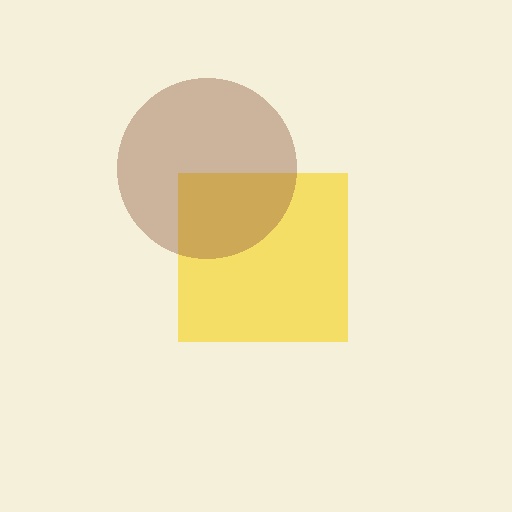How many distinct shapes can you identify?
There are 2 distinct shapes: a yellow square, a brown circle.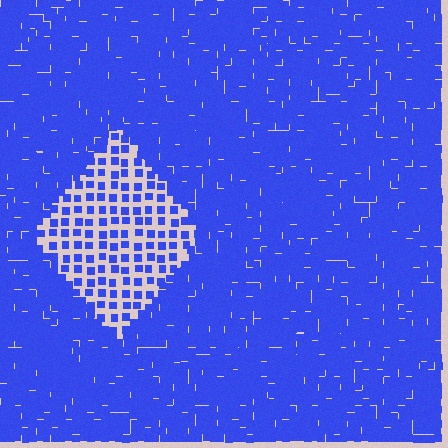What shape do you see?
I see a diamond.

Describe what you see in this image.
The image contains small blue elements arranged at two different densities. A diamond-shaped region is visible where the elements are less densely packed than the surrounding area.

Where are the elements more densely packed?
The elements are more densely packed outside the diamond boundary.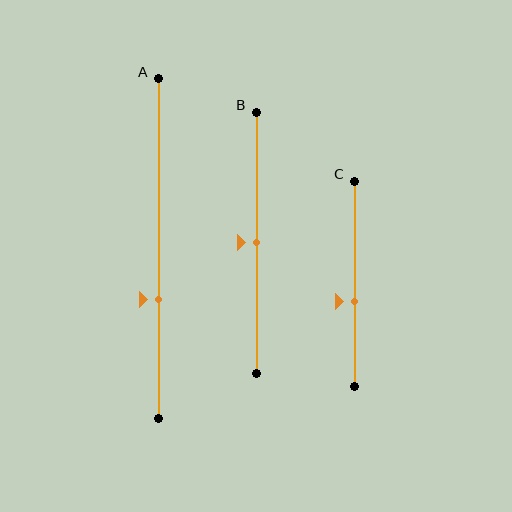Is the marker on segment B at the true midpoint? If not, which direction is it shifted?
Yes, the marker on segment B is at the true midpoint.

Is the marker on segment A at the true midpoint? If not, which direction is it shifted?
No, the marker on segment A is shifted downward by about 15% of the segment length.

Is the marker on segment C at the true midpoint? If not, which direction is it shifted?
No, the marker on segment C is shifted downward by about 9% of the segment length.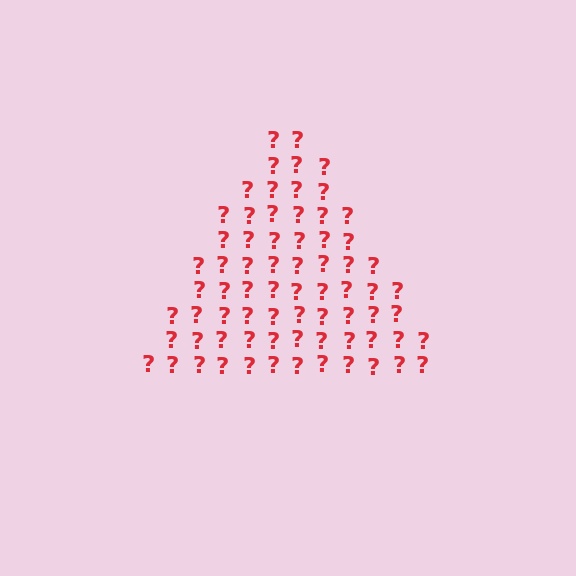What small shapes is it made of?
It is made of small question marks.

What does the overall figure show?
The overall figure shows a triangle.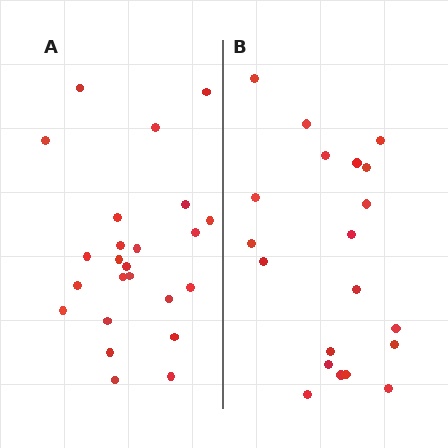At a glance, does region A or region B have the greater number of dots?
Region A (the left region) has more dots.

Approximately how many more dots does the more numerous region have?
Region A has about 4 more dots than region B.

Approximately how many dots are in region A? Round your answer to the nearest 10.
About 20 dots. (The exact count is 24, which rounds to 20.)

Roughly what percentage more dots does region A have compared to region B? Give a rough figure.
About 20% more.